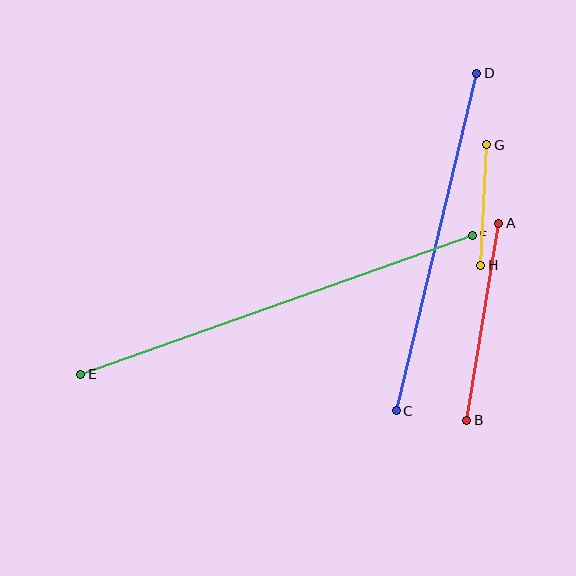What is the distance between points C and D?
The distance is approximately 347 pixels.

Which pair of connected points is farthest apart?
Points E and F are farthest apart.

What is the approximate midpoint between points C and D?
The midpoint is at approximately (437, 242) pixels.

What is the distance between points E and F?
The distance is approximately 415 pixels.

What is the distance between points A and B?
The distance is approximately 199 pixels.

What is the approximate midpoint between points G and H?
The midpoint is at approximately (484, 205) pixels.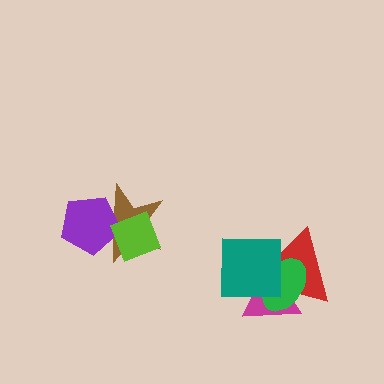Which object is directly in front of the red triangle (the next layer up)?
The green ellipse is directly in front of the red triangle.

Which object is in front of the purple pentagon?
The lime diamond is in front of the purple pentagon.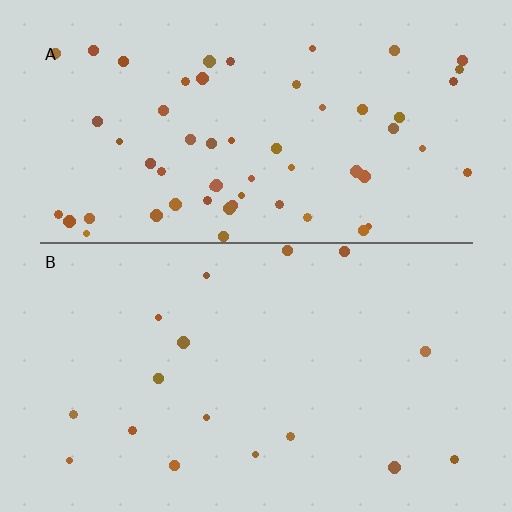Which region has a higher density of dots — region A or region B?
A (the top).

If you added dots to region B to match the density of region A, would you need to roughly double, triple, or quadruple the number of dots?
Approximately triple.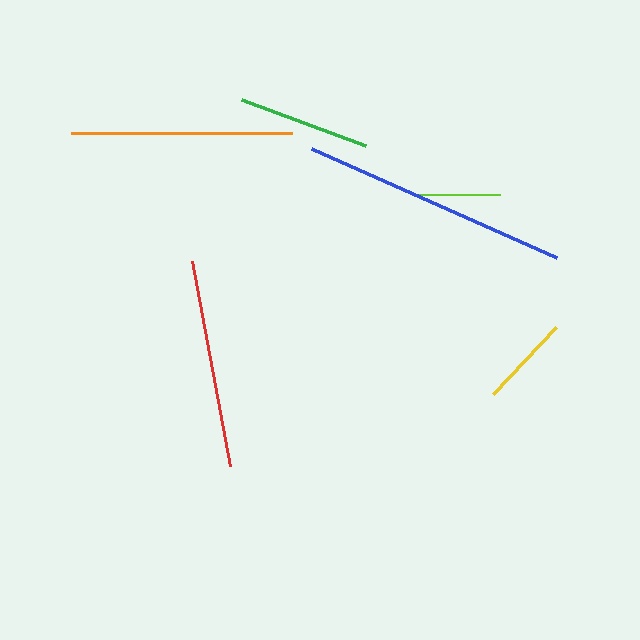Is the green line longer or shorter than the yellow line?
The green line is longer than the yellow line.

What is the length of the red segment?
The red segment is approximately 209 pixels long.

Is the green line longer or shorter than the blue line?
The blue line is longer than the green line.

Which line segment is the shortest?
The lime line is the shortest at approximately 85 pixels.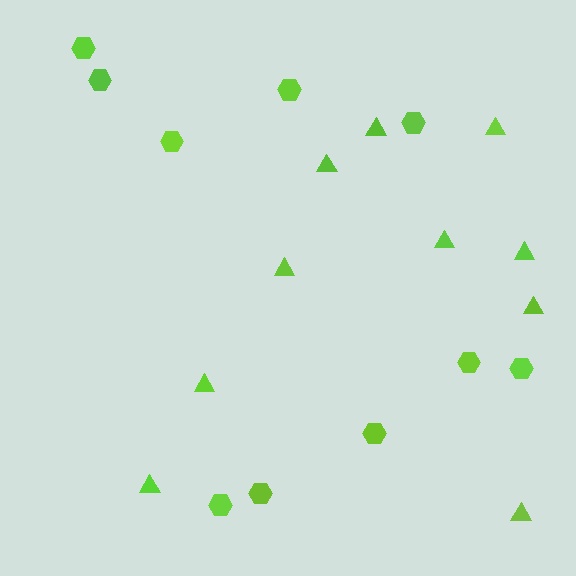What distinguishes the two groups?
There are 2 groups: one group of hexagons (10) and one group of triangles (10).